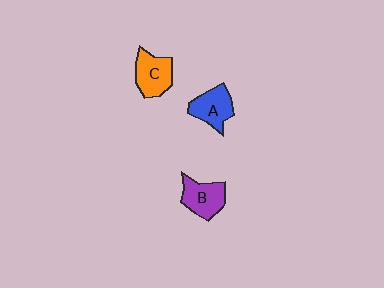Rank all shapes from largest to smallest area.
From largest to smallest: C (orange), B (purple), A (blue).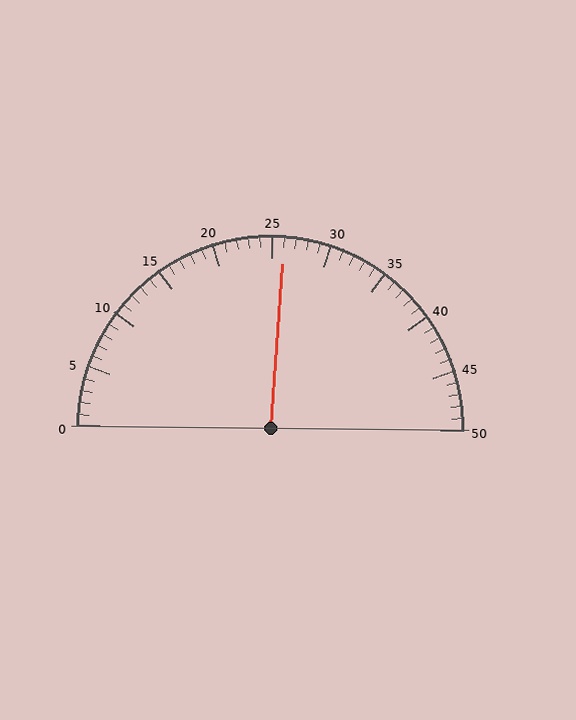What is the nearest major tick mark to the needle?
The nearest major tick mark is 25.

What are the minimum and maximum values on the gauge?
The gauge ranges from 0 to 50.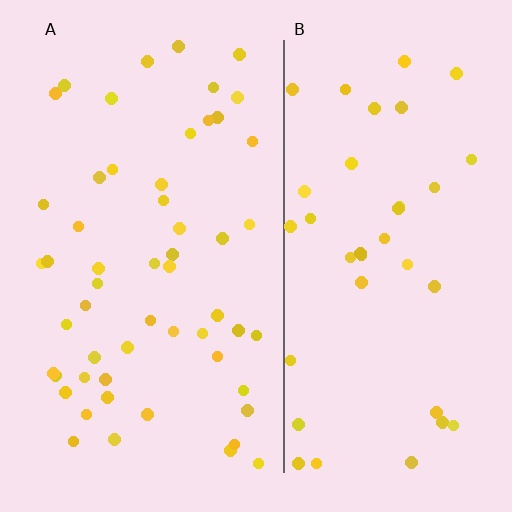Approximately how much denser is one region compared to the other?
Approximately 1.4× — region A over region B.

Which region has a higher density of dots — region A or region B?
A (the left).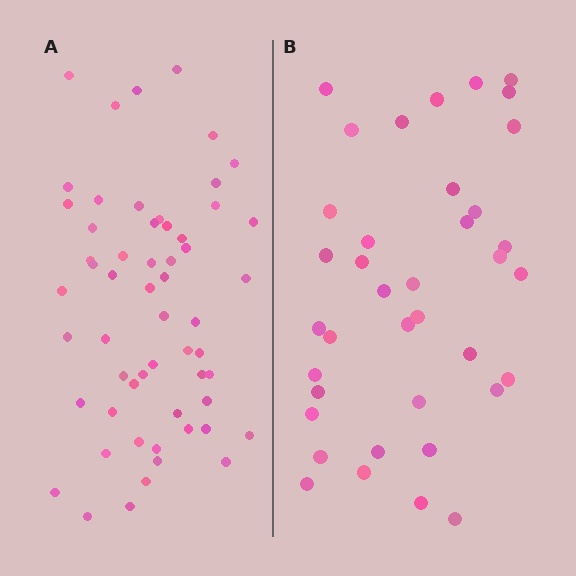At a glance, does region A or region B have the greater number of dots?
Region A (the left region) has more dots.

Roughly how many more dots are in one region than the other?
Region A has approximately 20 more dots than region B.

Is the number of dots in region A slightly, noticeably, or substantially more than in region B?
Region A has substantially more. The ratio is roughly 1.5 to 1.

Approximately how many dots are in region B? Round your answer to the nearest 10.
About 40 dots. (The exact count is 38, which rounds to 40.)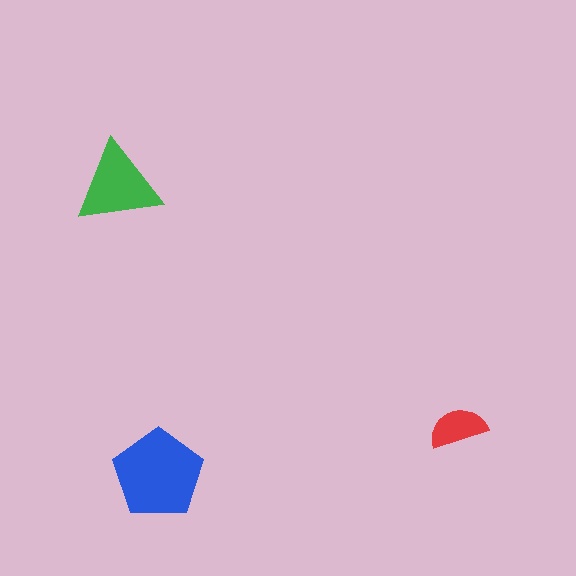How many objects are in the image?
There are 3 objects in the image.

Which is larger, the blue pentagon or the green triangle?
The blue pentagon.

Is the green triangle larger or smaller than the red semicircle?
Larger.